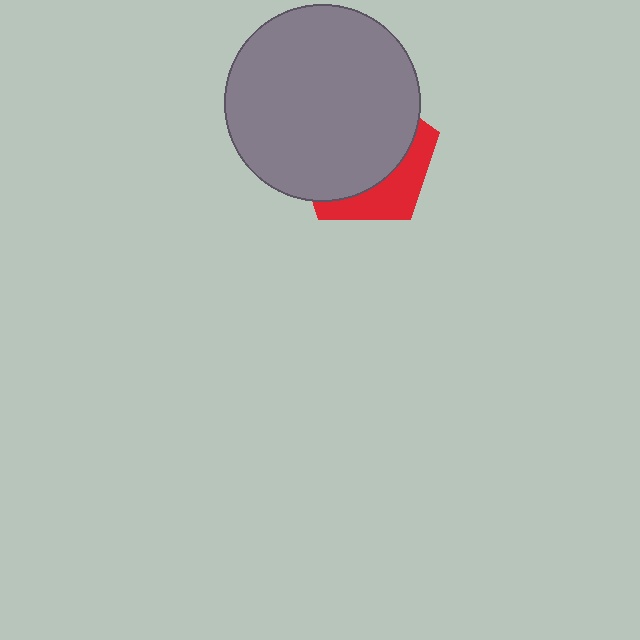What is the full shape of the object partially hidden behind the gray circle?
The partially hidden object is a red pentagon.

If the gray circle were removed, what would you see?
You would see the complete red pentagon.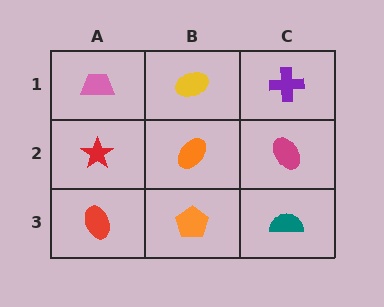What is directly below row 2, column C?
A teal semicircle.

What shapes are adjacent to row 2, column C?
A purple cross (row 1, column C), a teal semicircle (row 3, column C), an orange ellipse (row 2, column B).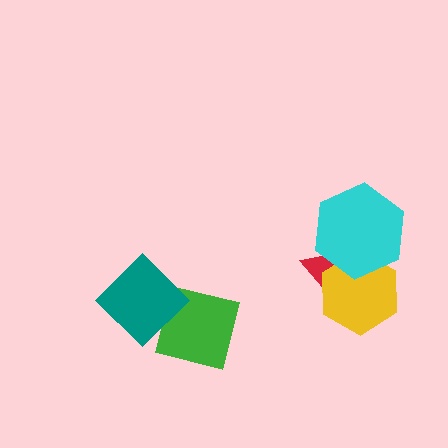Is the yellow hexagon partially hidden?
Yes, it is partially covered by another shape.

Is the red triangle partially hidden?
Yes, it is partially covered by another shape.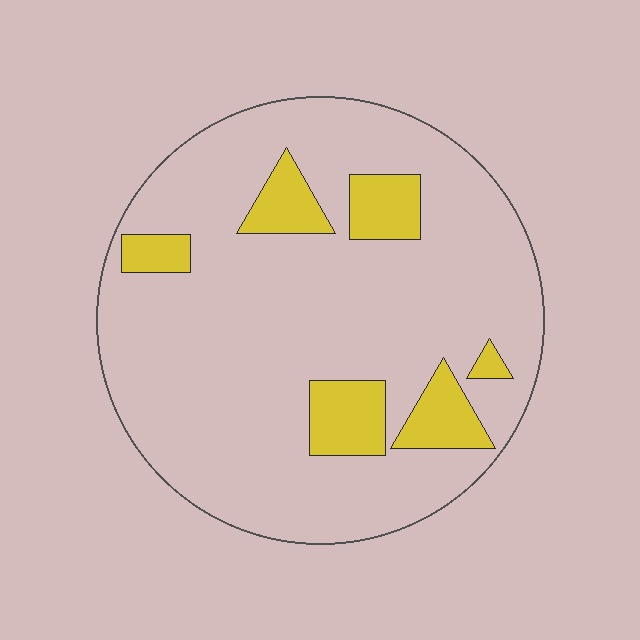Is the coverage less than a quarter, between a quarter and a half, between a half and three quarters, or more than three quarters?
Less than a quarter.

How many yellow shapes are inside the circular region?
6.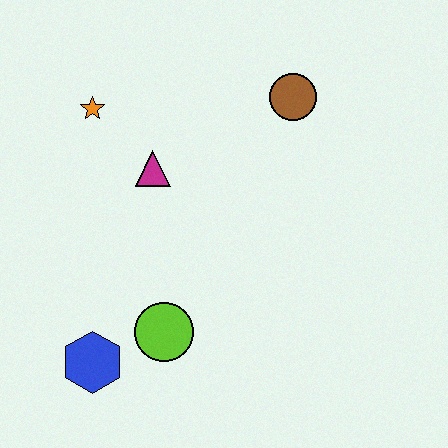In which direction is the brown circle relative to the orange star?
The brown circle is to the right of the orange star.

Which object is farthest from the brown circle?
The blue hexagon is farthest from the brown circle.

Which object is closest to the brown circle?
The magenta triangle is closest to the brown circle.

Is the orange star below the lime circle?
No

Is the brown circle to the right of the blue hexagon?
Yes